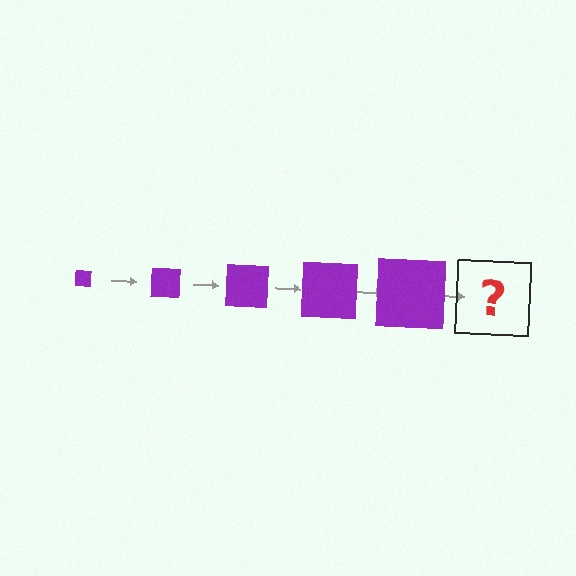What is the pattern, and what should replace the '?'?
The pattern is that the square gets progressively larger each step. The '?' should be a purple square, larger than the previous one.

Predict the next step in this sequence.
The next step is a purple square, larger than the previous one.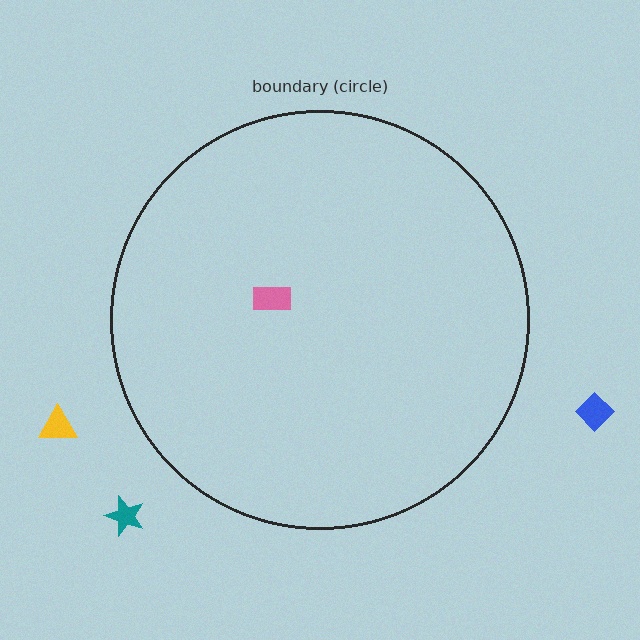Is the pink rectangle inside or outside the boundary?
Inside.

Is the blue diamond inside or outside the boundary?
Outside.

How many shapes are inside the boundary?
1 inside, 3 outside.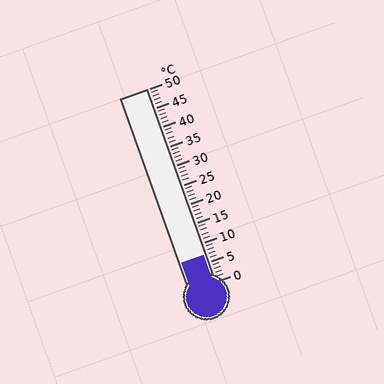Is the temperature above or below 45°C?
The temperature is below 45°C.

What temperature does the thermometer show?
The thermometer shows approximately 7°C.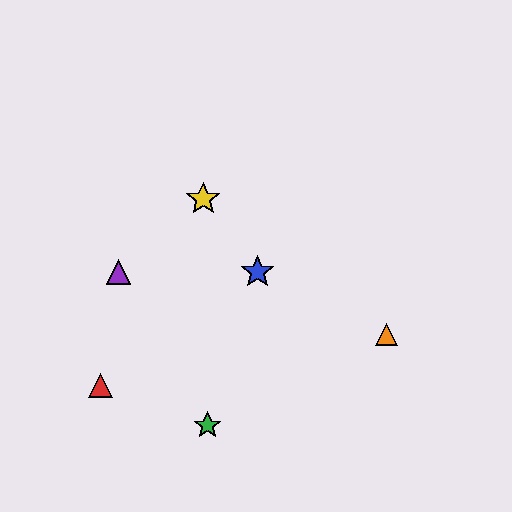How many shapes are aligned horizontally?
2 shapes (the blue star, the purple triangle) are aligned horizontally.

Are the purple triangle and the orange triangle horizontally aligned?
No, the purple triangle is at y≈272 and the orange triangle is at y≈334.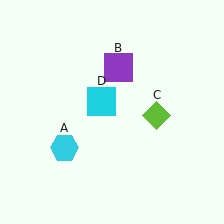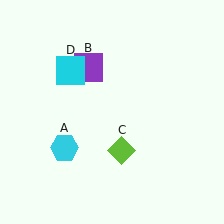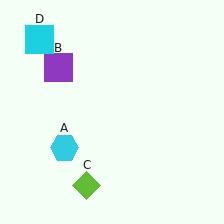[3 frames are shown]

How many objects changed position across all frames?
3 objects changed position: purple square (object B), lime diamond (object C), cyan square (object D).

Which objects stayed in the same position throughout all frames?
Cyan hexagon (object A) remained stationary.